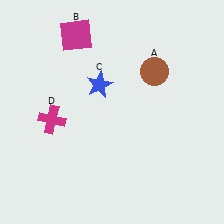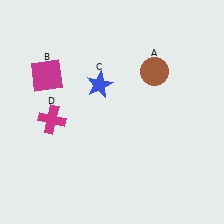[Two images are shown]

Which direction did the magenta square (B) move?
The magenta square (B) moved down.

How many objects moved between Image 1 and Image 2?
1 object moved between the two images.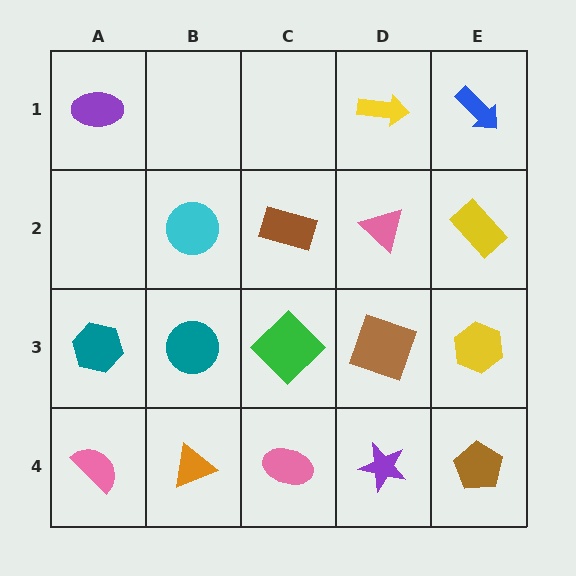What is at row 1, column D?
A yellow arrow.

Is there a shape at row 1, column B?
No, that cell is empty.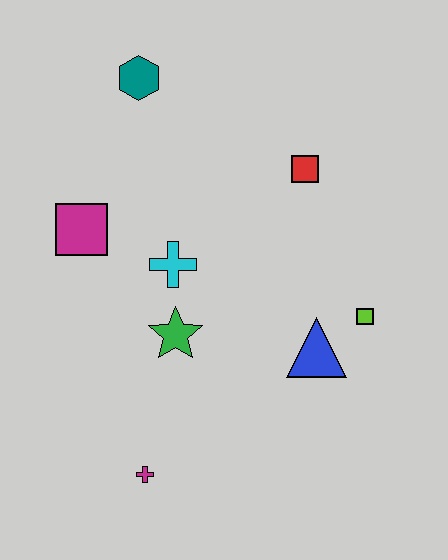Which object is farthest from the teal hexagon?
The magenta cross is farthest from the teal hexagon.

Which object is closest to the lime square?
The blue triangle is closest to the lime square.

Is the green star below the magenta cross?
No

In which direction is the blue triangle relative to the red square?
The blue triangle is below the red square.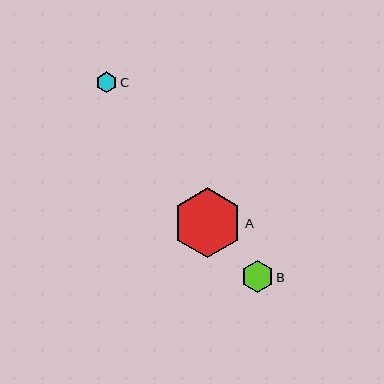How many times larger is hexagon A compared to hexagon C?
Hexagon A is approximately 3.3 times the size of hexagon C.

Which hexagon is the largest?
Hexagon A is the largest with a size of approximately 70 pixels.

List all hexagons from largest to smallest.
From largest to smallest: A, B, C.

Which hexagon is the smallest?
Hexagon C is the smallest with a size of approximately 21 pixels.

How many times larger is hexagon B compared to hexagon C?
Hexagon B is approximately 1.5 times the size of hexagon C.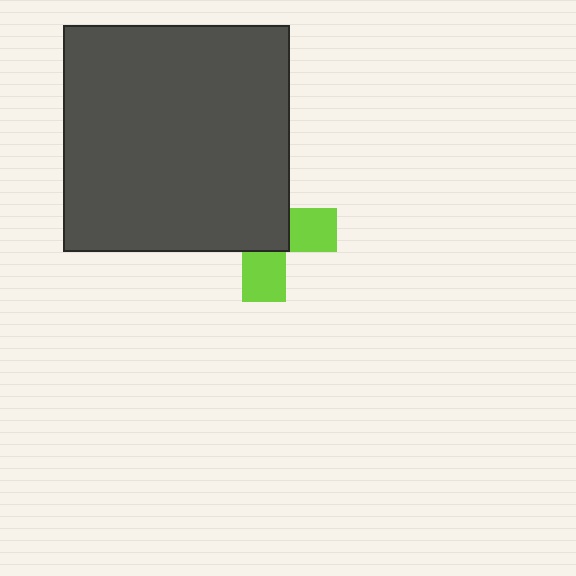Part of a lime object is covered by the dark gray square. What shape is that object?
It is a cross.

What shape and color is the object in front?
The object in front is a dark gray square.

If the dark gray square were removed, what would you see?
You would see the complete lime cross.